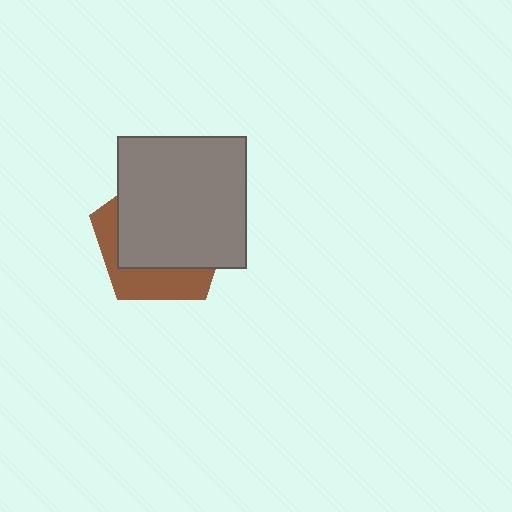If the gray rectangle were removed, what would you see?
You would see the complete brown pentagon.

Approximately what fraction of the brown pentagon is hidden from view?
Roughly 68% of the brown pentagon is hidden behind the gray rectangle.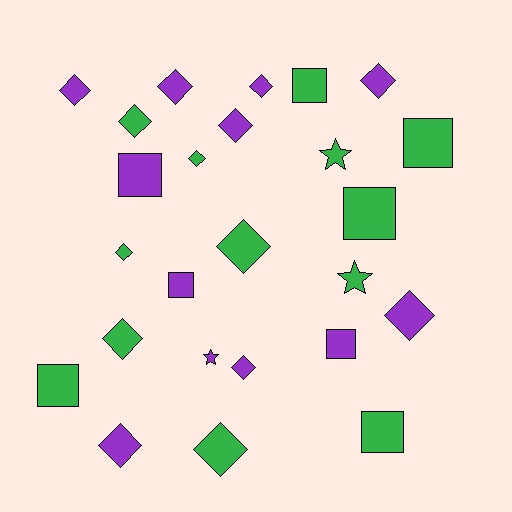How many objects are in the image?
There are 25 objects.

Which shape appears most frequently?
Diamond, with 14 objects.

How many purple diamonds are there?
There are 8 purple diamonds.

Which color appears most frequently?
Green, with 13 objects.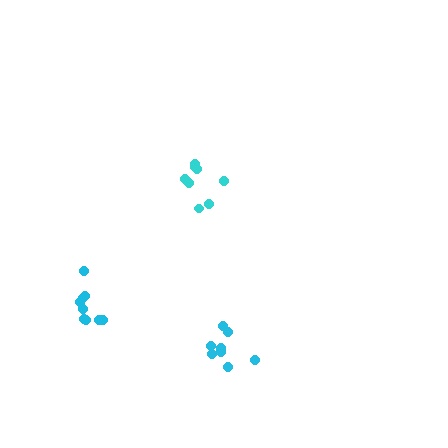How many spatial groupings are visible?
There are 3 spatial groupings.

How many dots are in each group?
Group 1: 8 dots, Group 2: 9 dots, Group 3: 8 dots (25 total).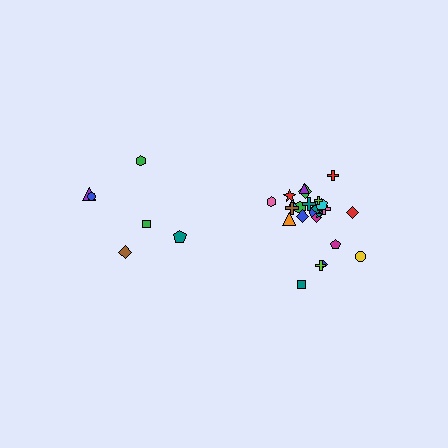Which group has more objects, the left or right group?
The right group.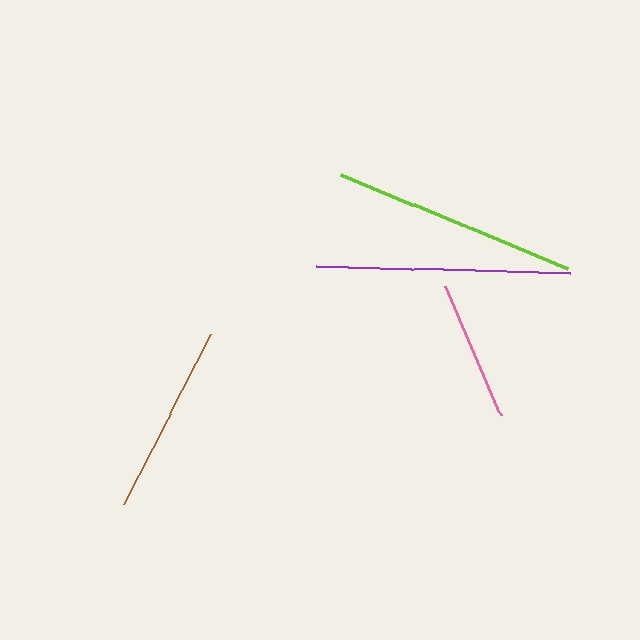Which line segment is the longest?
The purple line is the longest at approximately 254 pixels.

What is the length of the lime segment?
The lime segment is approximately 245 pixels long.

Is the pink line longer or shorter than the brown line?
The brown line is longer than the pink line.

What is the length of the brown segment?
The brown segment is approximately 192 pixels long.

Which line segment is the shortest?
The pink line is the shortest at approximately 140 pixels.